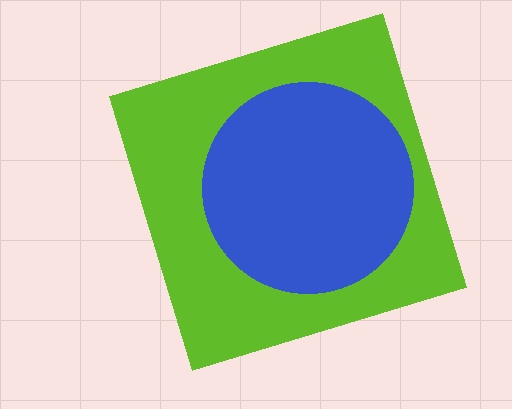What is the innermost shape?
The blue circle.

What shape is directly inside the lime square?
The blue circle.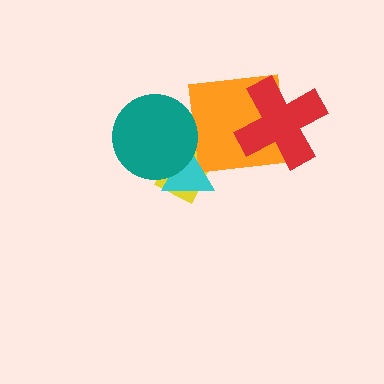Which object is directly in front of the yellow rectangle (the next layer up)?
The orange square is directly in front of the yellow rectangle.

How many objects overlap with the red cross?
1 object overlaps with the red cross.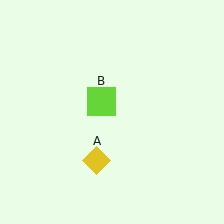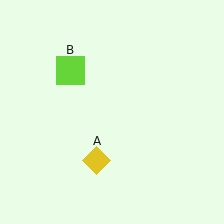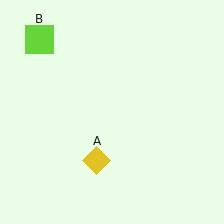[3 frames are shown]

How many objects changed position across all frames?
1 object changed position: lime square (object B).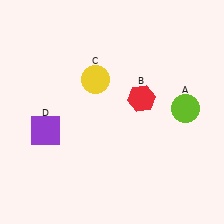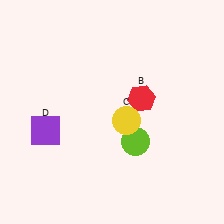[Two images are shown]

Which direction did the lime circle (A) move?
The lime circle (A) moved left.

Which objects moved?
The objects that moved are: the lime circle (A), the yellow circle (C).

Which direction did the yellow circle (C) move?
The yellow circle (C) moved down.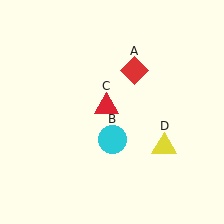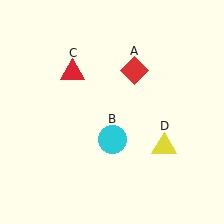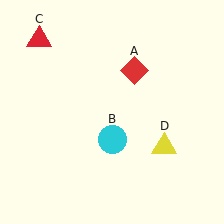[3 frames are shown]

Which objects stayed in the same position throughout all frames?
Red diamond (object A) and cyan circle (object B) and yellow triangle (object D) remained stationary.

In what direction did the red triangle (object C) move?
The red triangle (object C) moved up and to the left.